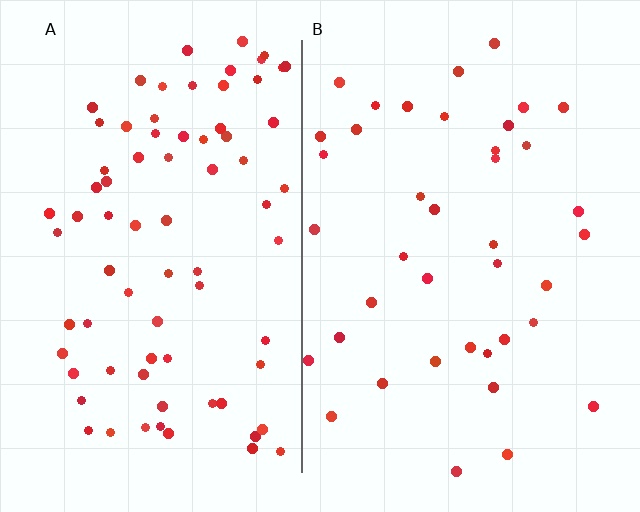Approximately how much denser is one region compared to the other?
Approximately 2.0× — region A over region B.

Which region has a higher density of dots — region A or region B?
A (the left).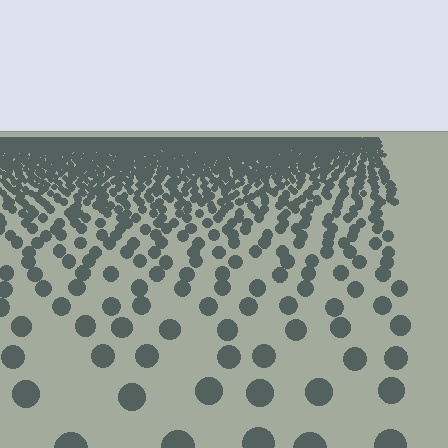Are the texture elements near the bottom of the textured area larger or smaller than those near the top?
Larger. Near the bottom, elements are closer to the viewer and appear at a bigger on-screen size.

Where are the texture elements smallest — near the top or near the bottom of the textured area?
Near the top.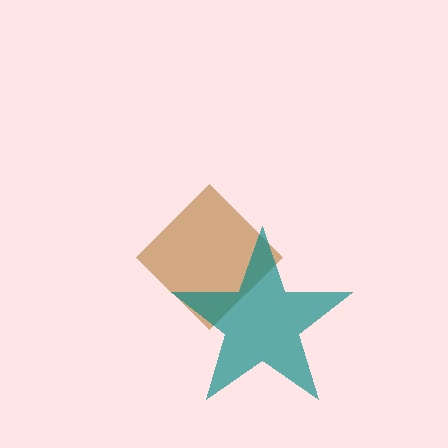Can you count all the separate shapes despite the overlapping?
Yes, there are 2 separate shapes.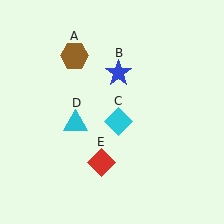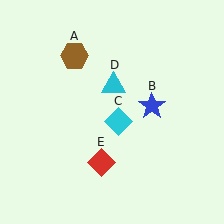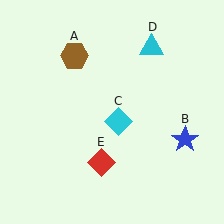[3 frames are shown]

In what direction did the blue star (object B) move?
The blue star (object B) moved down and to the right.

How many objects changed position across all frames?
2 objects changed position: blue star (object B), cyan triangle (object D).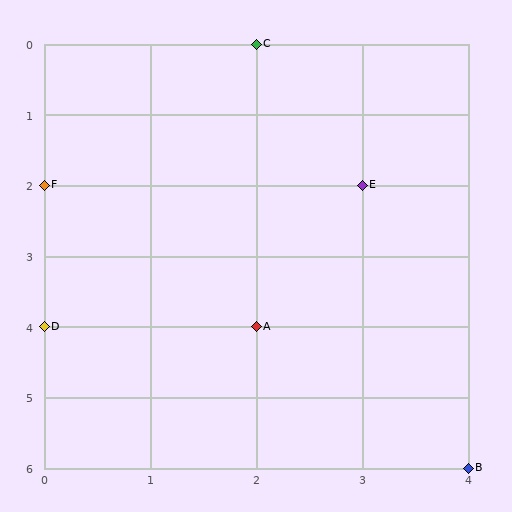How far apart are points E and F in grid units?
Points E and F are 3 columns apart.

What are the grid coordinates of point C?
Point C is at grid coordinates (2, 0).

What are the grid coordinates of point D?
Point D is at grid coordinates (0, 4).